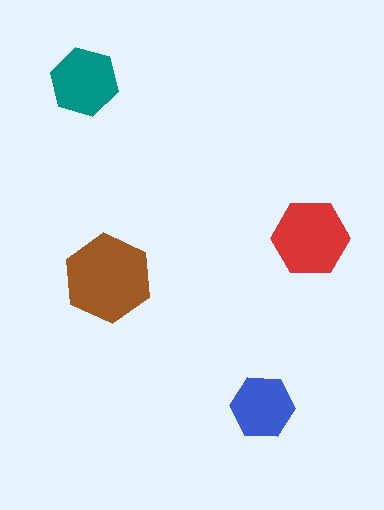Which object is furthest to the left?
The teal hexagon is leftmost.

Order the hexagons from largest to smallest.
the brown one, the red one, the teal one, the blue one.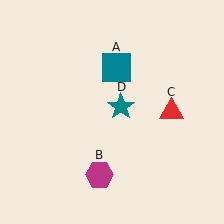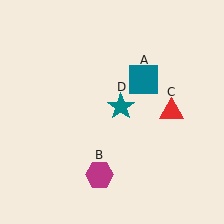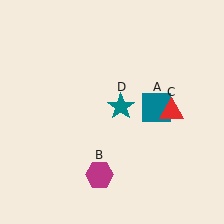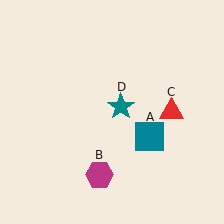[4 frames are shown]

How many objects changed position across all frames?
1 object changed position: teal square (object A).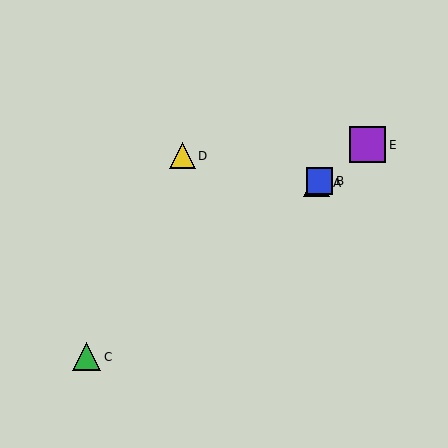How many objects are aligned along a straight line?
4 objects (A, B, C, E) are aligned along a straight line.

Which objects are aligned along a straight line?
Objects A, B, C, E are aligned along a straight line.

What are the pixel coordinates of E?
Object E is at (368, 145).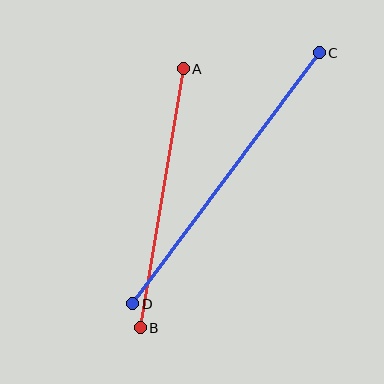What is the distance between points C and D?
The distance is approximately 313 pixels.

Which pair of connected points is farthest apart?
Points C and D are farthest apart.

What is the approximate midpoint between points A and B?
The midpoint is at approximately (162, 198) pixels.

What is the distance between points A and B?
The distance is approximately 263 pixels.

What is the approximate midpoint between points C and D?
The midpoint is at approximately (226, 178) pixels.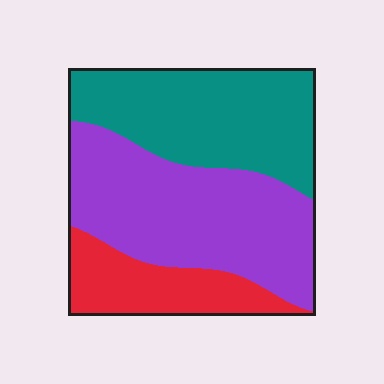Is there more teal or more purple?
Purple.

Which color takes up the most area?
Purple, at roughly 45%.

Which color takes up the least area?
Red, at roughly 20%.